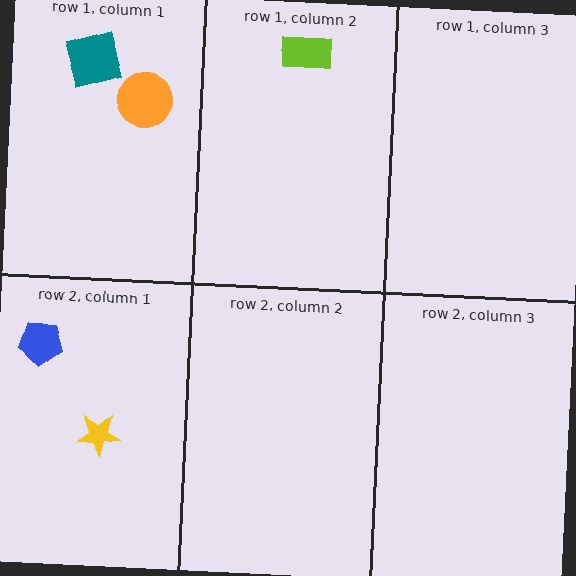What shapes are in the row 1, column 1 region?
The orange circle, the teal diamond.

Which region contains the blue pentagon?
The row 2, column 1 region.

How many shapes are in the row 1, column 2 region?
1.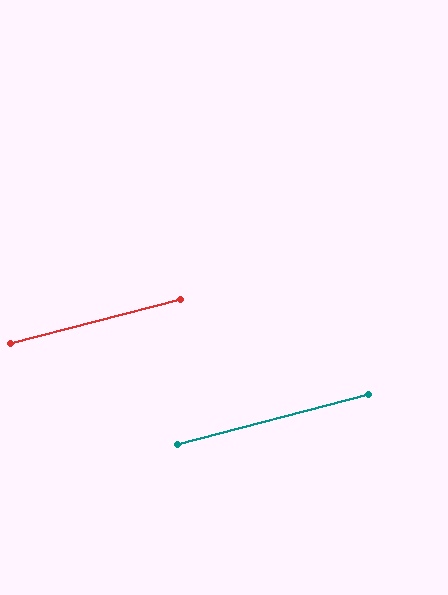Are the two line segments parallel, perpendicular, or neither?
Parallel — their directions differ by only 0.1°.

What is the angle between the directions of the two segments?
Approximately 0 degrees.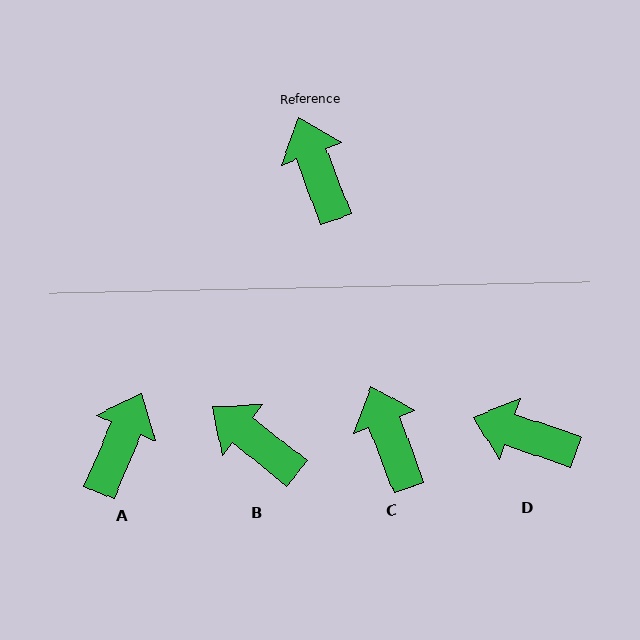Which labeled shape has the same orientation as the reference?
C.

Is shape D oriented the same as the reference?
No, it is off by about 51 degrees.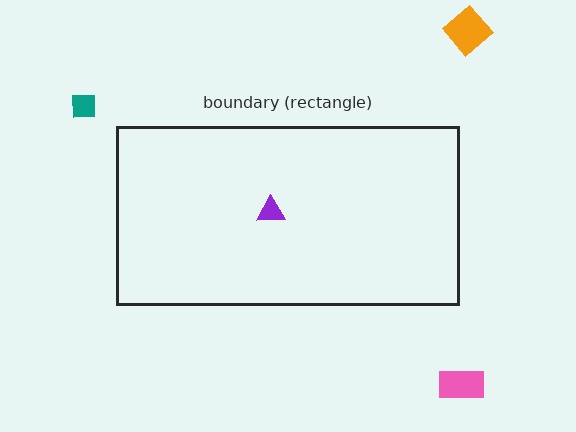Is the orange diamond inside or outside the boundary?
Outside.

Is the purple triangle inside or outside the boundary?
Inside.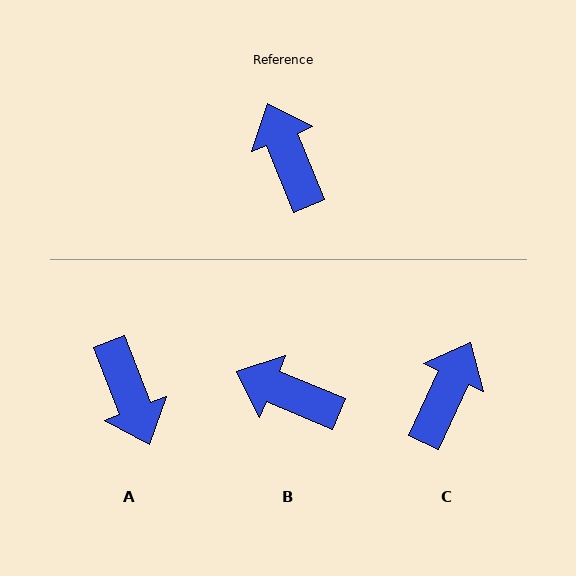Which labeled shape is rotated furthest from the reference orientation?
A, about 179 degrees away.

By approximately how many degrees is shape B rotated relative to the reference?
Approximately 45 degrees counter-clockwise.